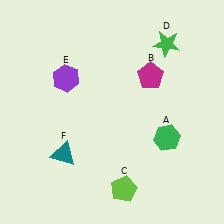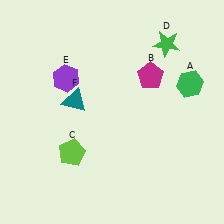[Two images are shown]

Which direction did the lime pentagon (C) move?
The lime pentagon (C) moved left.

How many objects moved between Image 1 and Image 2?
3 objects moved between the two images.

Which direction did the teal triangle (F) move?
The teal triangle (F) moved up.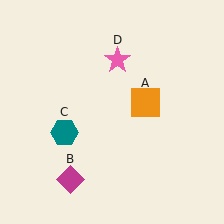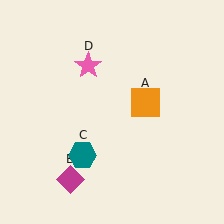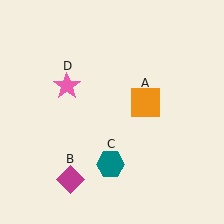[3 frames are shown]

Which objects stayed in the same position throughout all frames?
Orange square (object A) and magenta diamond (object B) remained stationary.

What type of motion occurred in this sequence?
The teal hexagon (object C), pink star (object D) rotated counterclockwise around the center of the scene.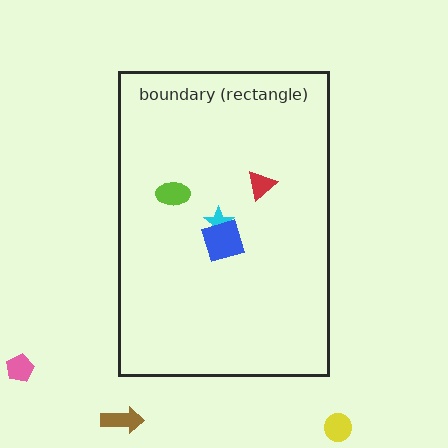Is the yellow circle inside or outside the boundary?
Outside.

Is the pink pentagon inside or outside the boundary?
Outside.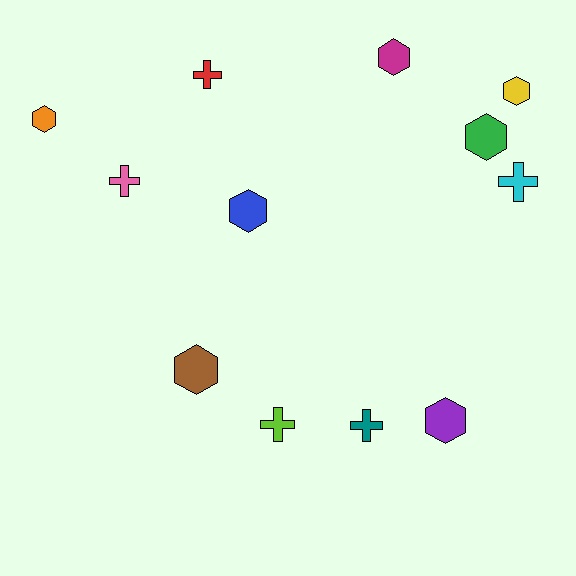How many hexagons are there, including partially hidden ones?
There are 7 hexagons.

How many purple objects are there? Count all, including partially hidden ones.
There is 1 purple object.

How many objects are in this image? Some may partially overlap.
There are 12 objects.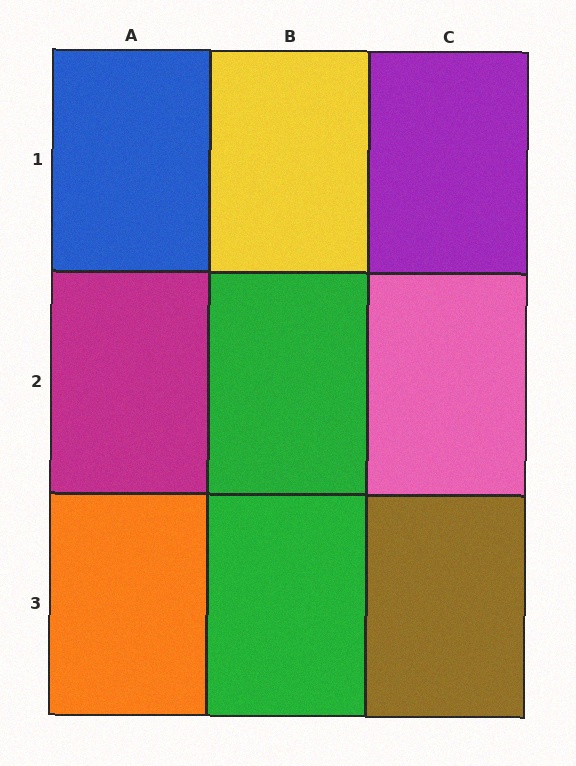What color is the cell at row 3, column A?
Orange.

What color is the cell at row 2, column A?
Magenta.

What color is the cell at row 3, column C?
Brown.